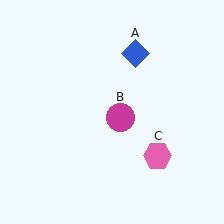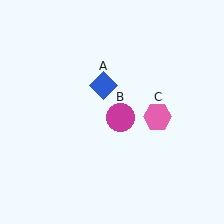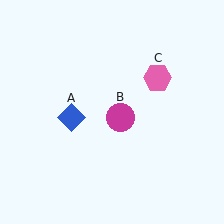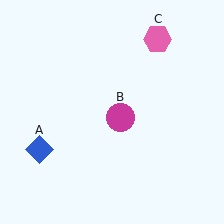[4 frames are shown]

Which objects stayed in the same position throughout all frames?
Magenta circle (object B) remained stationary.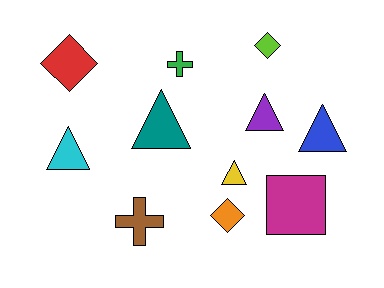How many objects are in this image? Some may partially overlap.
There are 11 objects.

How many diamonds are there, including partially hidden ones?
There are 3 diamonds.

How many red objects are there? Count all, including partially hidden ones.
There is 1 red object.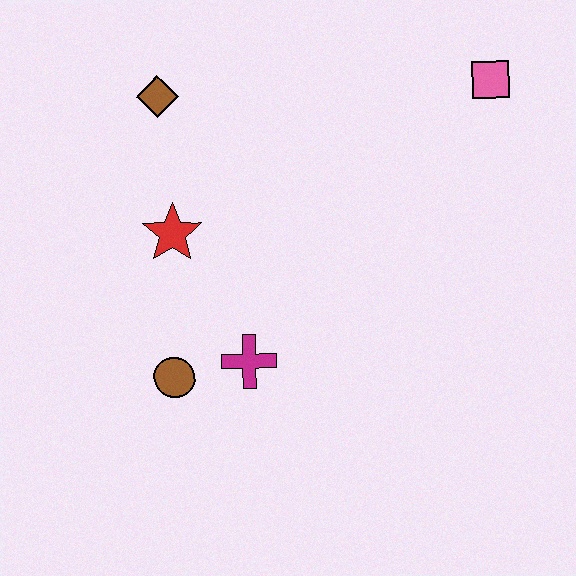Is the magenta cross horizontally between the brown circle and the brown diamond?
No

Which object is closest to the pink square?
The brown diamond is closest to the pink square.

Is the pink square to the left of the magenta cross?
No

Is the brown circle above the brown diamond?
No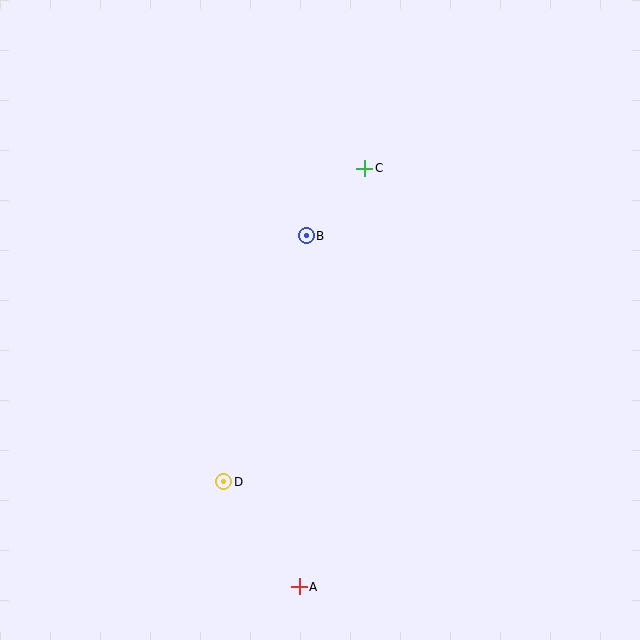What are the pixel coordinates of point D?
Point D is at (224, 482).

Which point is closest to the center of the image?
Point B at (306, 236) is closest to the center.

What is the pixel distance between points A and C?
The distance between A and C is 423 pixels.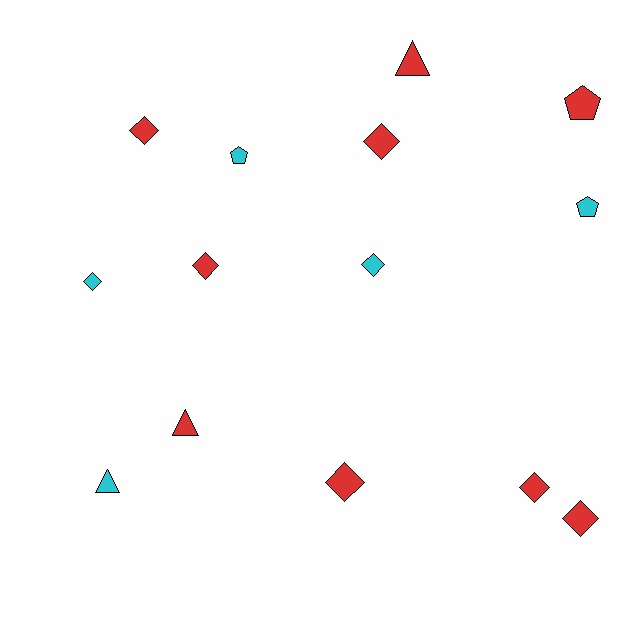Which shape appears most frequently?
Diamond, with 8 objects.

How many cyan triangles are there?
There is 1 cyan triangle.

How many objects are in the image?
There are 14 objects.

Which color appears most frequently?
Red, with 9 objects.